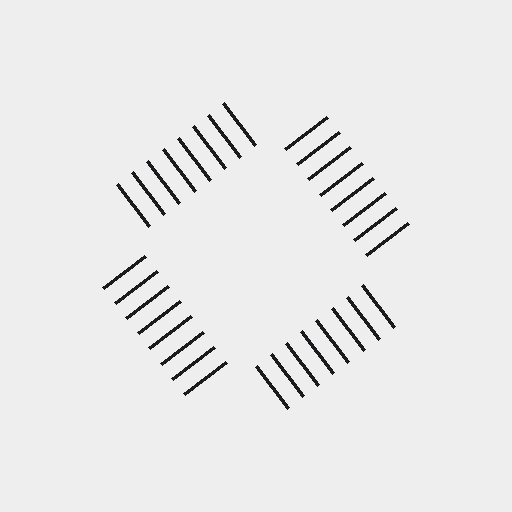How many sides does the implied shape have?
4 sides — the line-ends trace a square.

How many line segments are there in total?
32 — 8 along each of the 4 edges.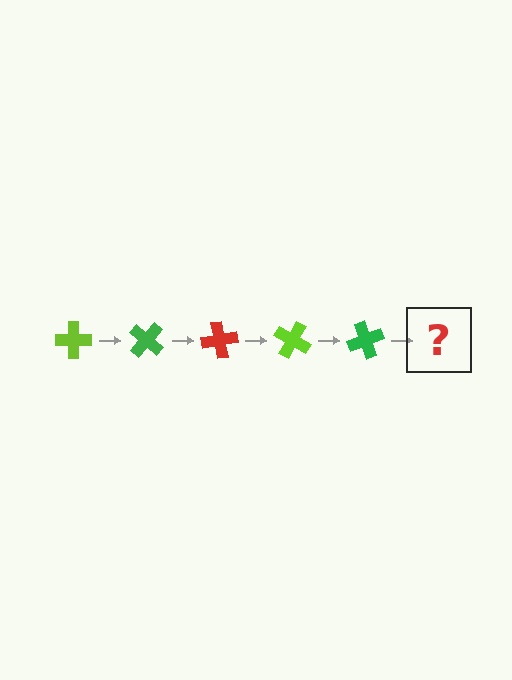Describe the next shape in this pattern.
It should be a red cross, rotated 200 degrees from the start.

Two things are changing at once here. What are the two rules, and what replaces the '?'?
The two rules are that it rotates 40 degrees each step and the color cycles through lime, green, and red. The '?' should be a red cross, rotated 200 degrees from the start.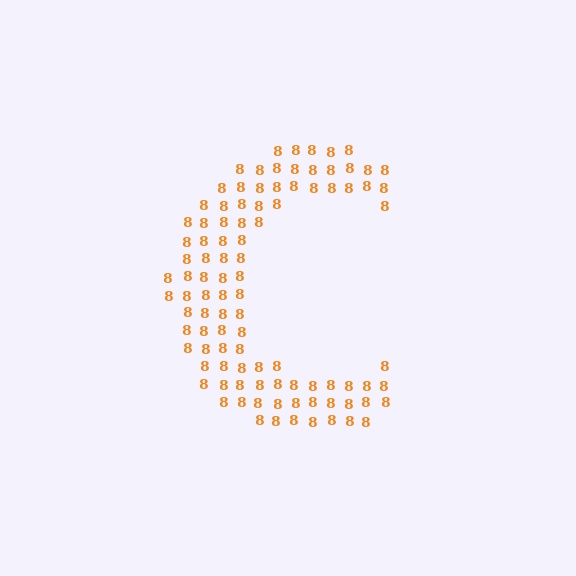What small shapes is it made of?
It is made of small digit 8's.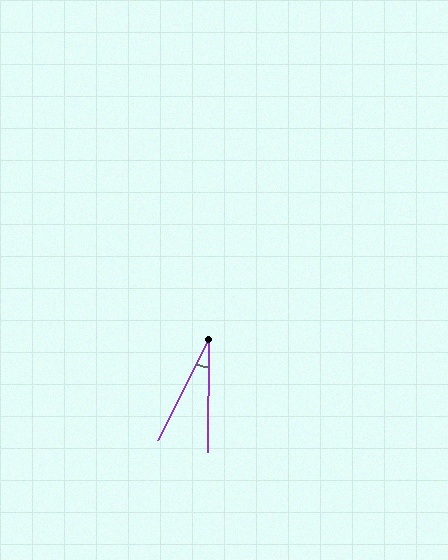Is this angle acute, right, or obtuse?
It is acute.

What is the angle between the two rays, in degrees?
Approximately 27 degrees.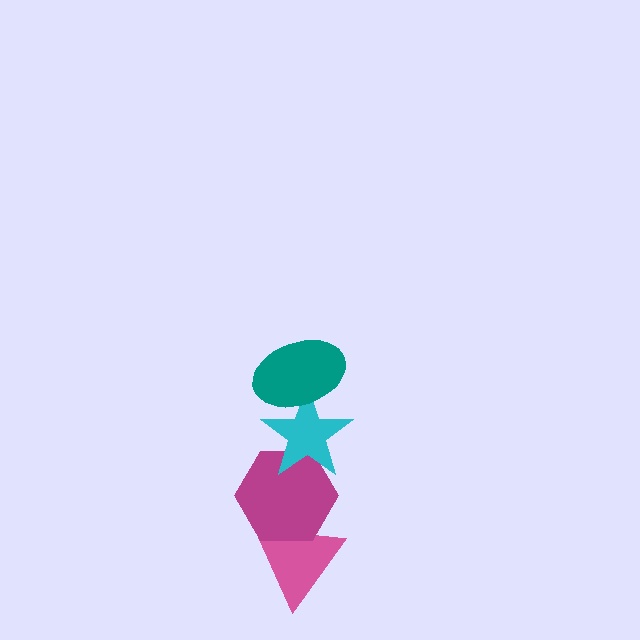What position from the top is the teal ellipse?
The teal ellipse is 1st from the top.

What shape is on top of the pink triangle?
The magenta hexagon is on top of the pink triangle.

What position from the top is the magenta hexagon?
The magenta hexagon is 3rd from the top.